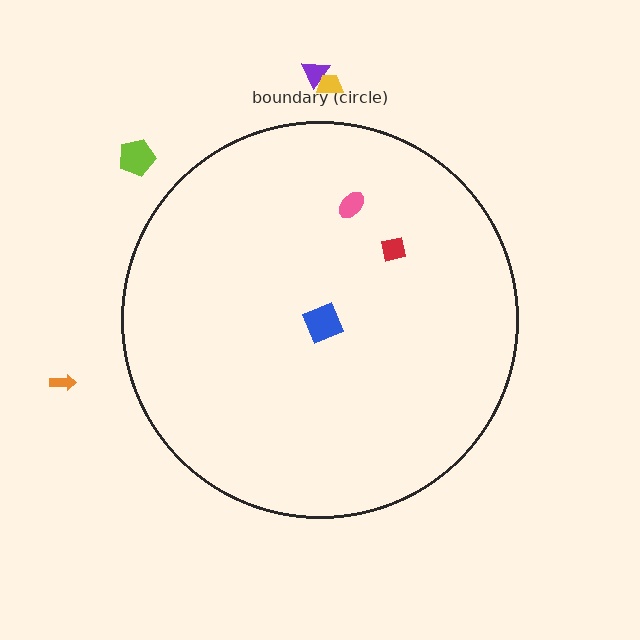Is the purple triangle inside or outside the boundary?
Outside.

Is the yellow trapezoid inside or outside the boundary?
Outside.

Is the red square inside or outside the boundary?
Inside.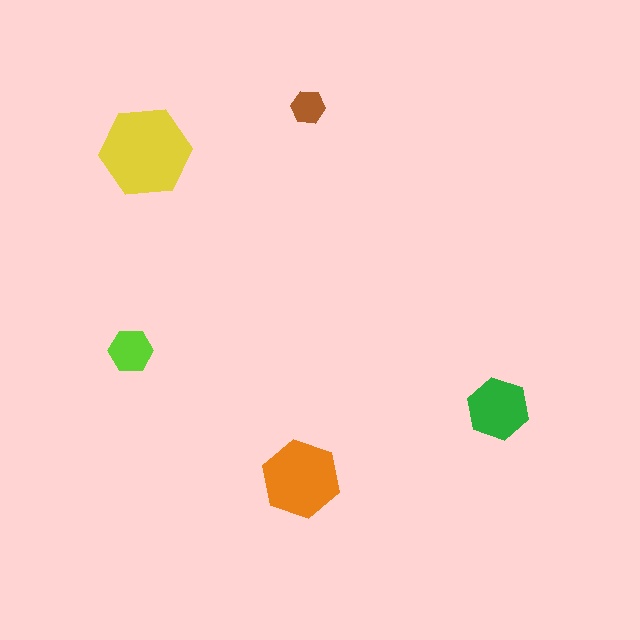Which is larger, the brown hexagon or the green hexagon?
The green one.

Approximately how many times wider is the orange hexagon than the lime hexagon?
About 2 times wider.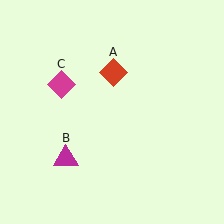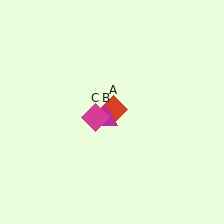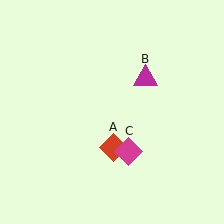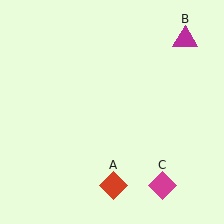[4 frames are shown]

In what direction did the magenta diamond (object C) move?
The magenta diamond (object C) moved down and to the right.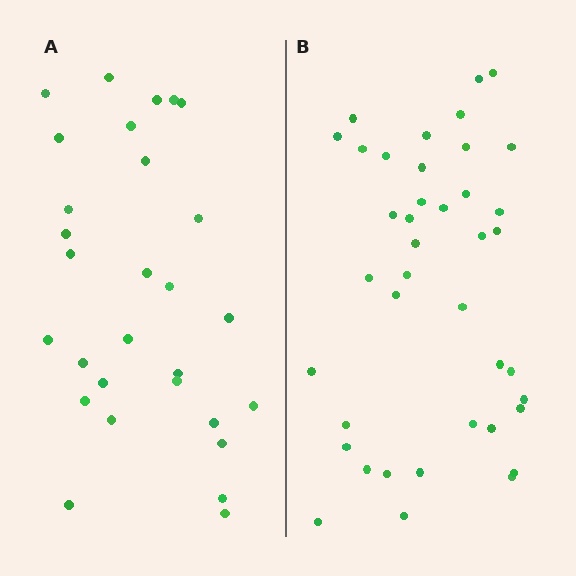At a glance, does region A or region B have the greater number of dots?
Region B (the right region) has more dots.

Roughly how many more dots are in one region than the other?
Region B has roughly 12 or so more dots than region A.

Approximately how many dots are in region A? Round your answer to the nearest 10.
About 30 dots. (The exact count is 29, which rounds to 30.)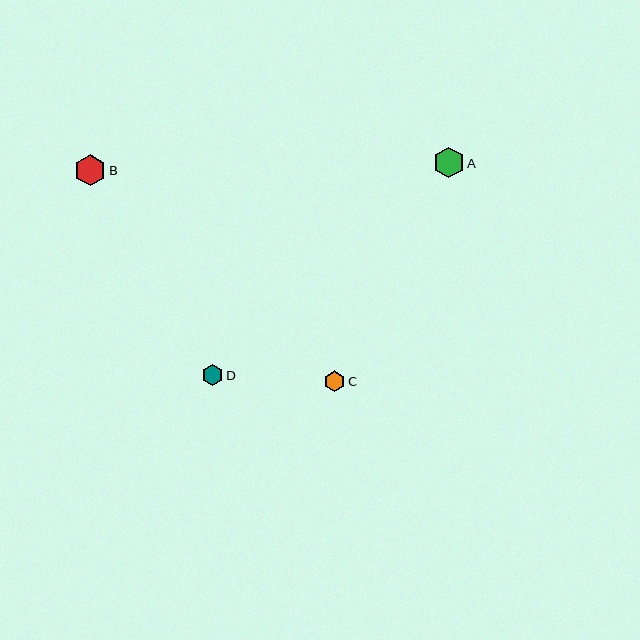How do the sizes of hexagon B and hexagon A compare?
Hexagon B and hexagon A are approximately the same size.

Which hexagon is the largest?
Hexagon B is the largest with a size of approximately 31 pixels.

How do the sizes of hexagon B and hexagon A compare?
Hexagon B and hexagon A are approximately the same size.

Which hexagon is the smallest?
Hexagon C is the smallest with a size of approximately 21 pixels.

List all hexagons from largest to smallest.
From largest to smallest: B, A, D, C.